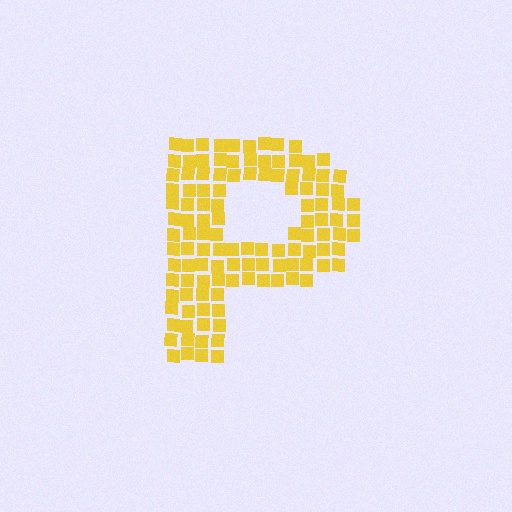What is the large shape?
The large shape is the letter P.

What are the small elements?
The small elements are squares.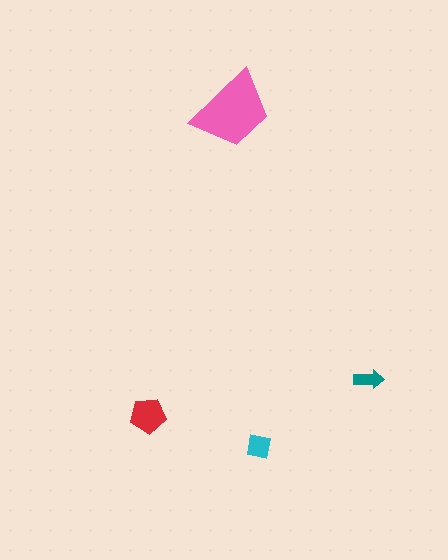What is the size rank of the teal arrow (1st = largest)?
4th.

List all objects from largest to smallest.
The pink trapezoid, the red pentagon, the cyan square, the teal arrow.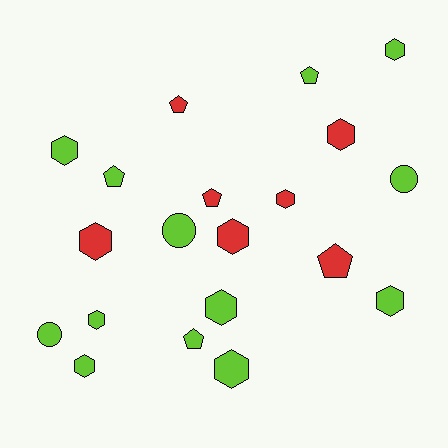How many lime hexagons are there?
There are 7 lime hexagons.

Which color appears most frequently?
Lime, with 13 objects.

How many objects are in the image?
There are 20 objects.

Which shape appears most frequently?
Hexagon, with 11 objects.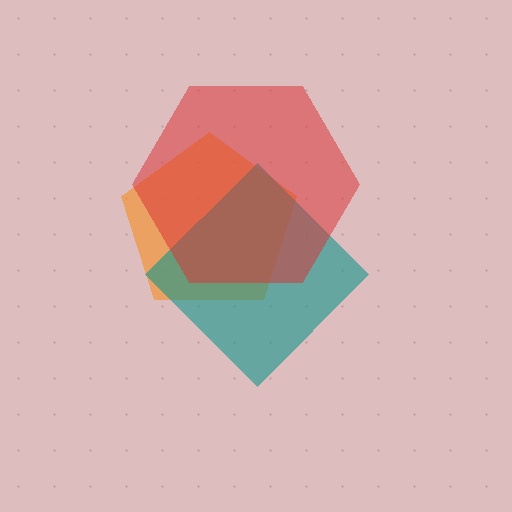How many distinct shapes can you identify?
There are 3 distinct shapes: an orange pentagon, a teal diamond, a red hexagon.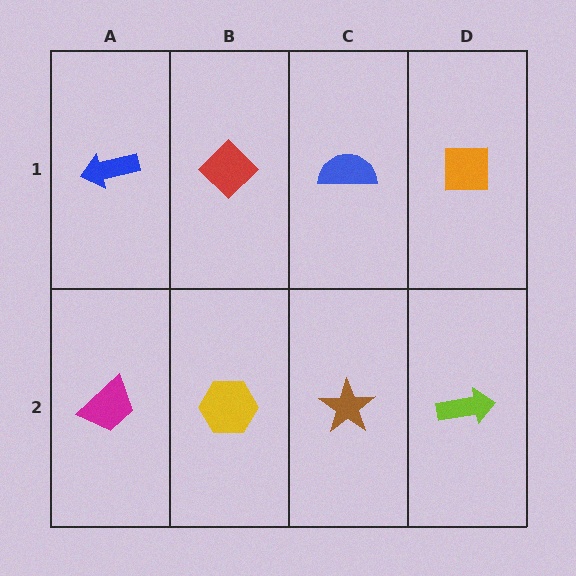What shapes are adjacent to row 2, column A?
A blue arrow (row 1, column A), a yellow hexagon (row 2, column B).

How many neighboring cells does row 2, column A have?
2.